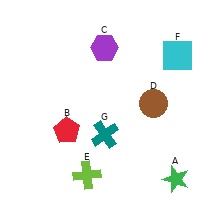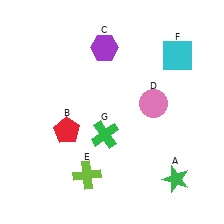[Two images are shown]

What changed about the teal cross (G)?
In Image 1, G is teal. In Image 2, it changed to green.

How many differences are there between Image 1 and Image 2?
There are 2 differences between the two images.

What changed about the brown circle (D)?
In Image 1, D is brown. In Image 2, it changed to pink.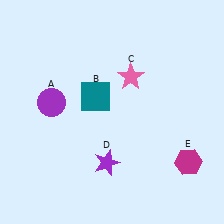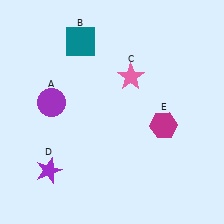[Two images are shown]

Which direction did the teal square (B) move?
The teal square (B) moved up.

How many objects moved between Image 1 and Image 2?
3 objects moved between the two images.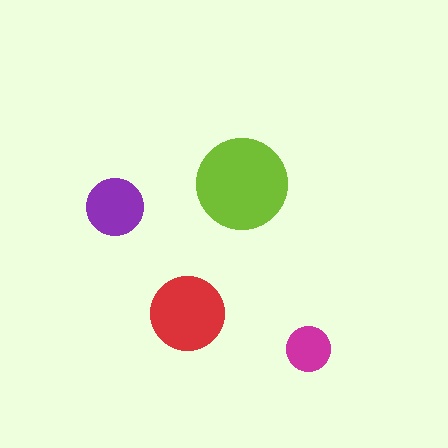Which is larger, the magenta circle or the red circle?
The red one.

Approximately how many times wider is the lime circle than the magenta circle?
About 2 times wider.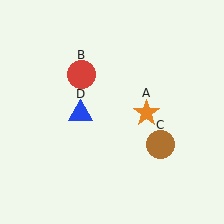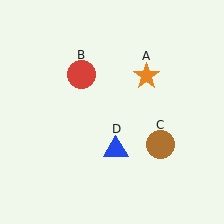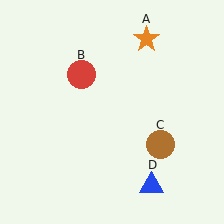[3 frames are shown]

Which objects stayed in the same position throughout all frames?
Red circle (object B) and brown circle (object C) remained stationary.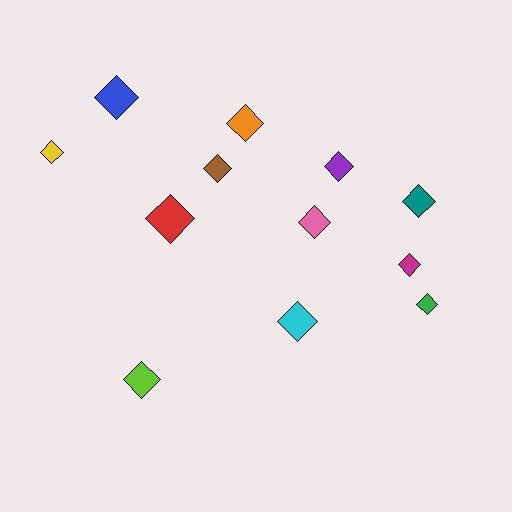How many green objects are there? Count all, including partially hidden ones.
There is 1 green object.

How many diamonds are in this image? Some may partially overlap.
There are 12 diamonds.